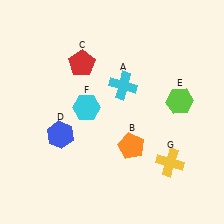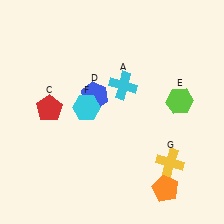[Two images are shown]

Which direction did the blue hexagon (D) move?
The blue hexagon (D) moved up.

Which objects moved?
The objects that moved are: the orange pentagon (B), the red pentagon (C), the blue hexagon (D).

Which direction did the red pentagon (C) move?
The red pentagon (C) moved down.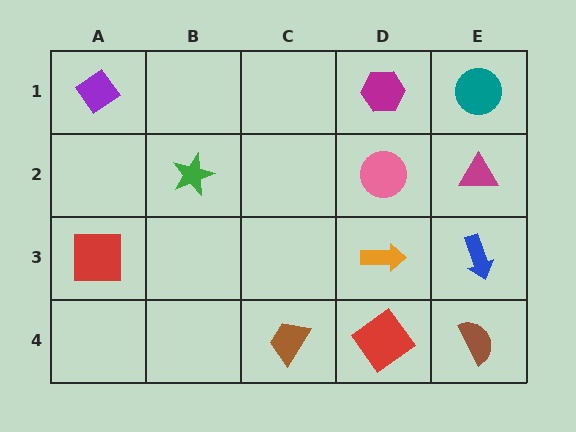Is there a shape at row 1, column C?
No, that cell is empty.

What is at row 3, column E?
A blue arrow.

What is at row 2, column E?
A magenta triangle.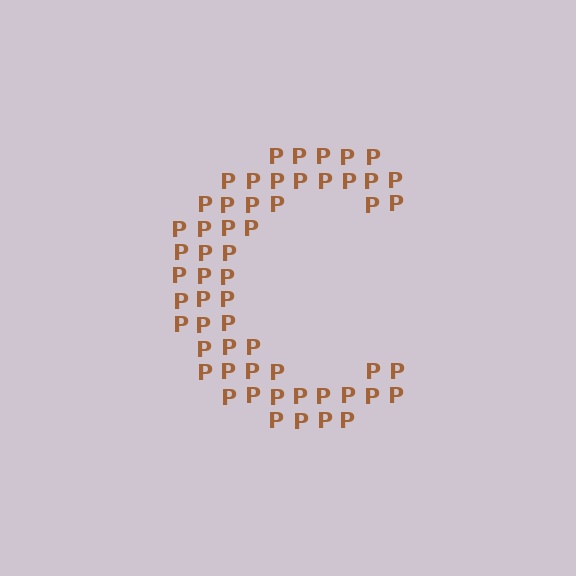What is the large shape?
The large shape is the letter C.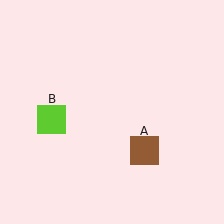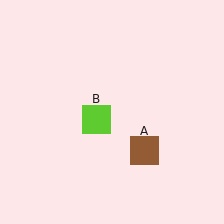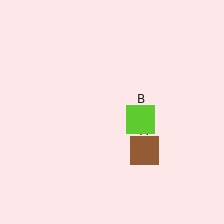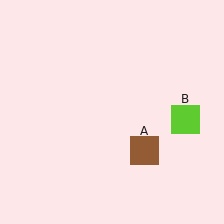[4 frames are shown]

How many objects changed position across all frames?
1 object changed position: lime square (object B).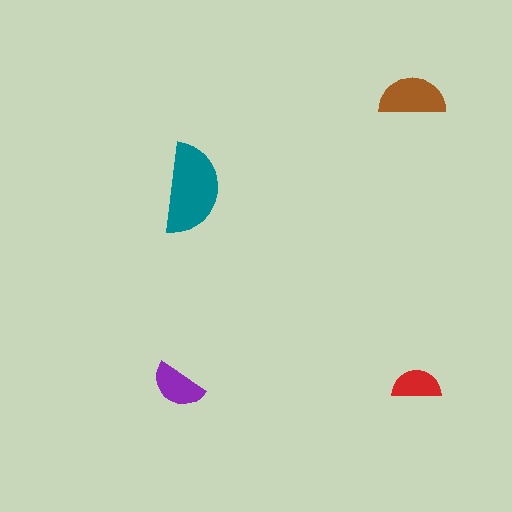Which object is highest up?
The brown semicircle is topmost.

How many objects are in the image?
There are 4 objects in the image.